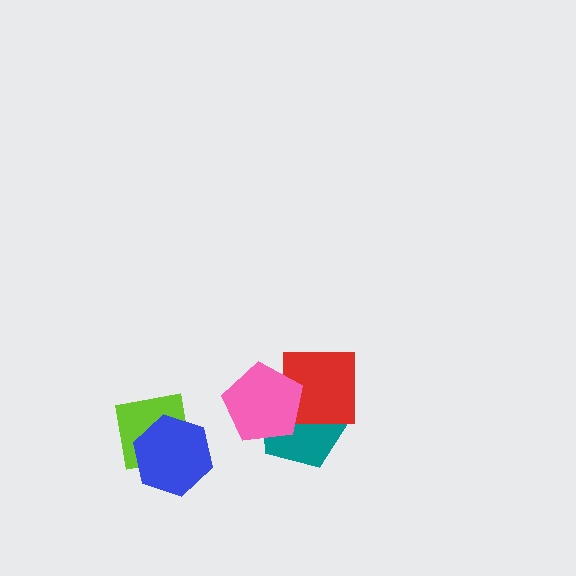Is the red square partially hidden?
Yes, it is partially covered by another shape.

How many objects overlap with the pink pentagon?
2 objects overlap with the pink pentagon.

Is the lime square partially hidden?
Yes, it is partially covered by another shape.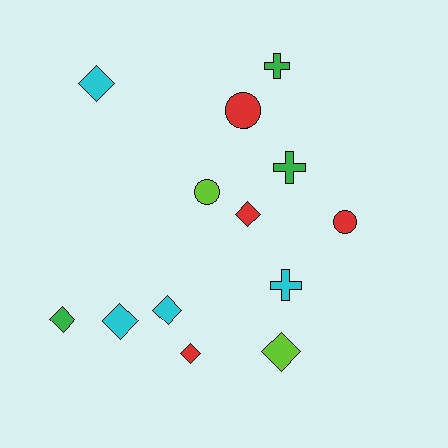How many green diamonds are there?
There is 1 green diamond.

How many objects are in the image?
There are 13 objects.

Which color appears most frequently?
Red, with 4 objects.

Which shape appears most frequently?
Diamond, with 7 objects.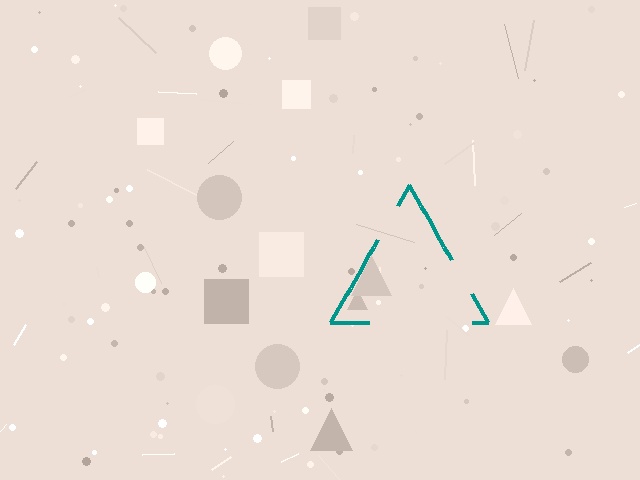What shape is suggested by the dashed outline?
The dashed outline suggests a triangle.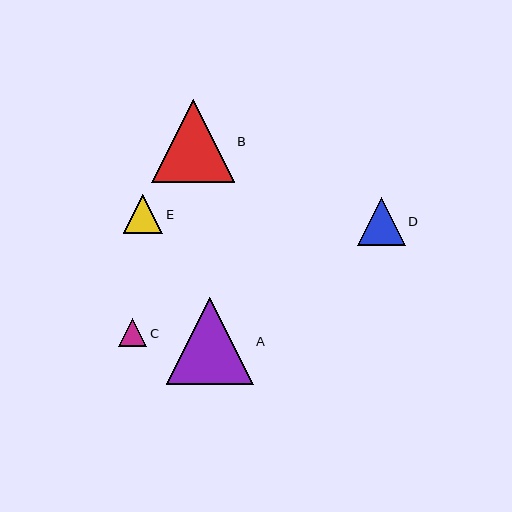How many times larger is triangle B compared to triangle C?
Triangle B is approximately 2.9 times the size of triangle C.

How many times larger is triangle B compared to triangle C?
Triangle B is approximately 2.9 times the size of triangle C.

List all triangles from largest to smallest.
From largest to smallest: A, B, D, E, C.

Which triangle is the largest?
Triangle A is the largest with a size of approximately 87 pixels.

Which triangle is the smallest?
Triangle C is the smallest with a size of approximately 28 pixels.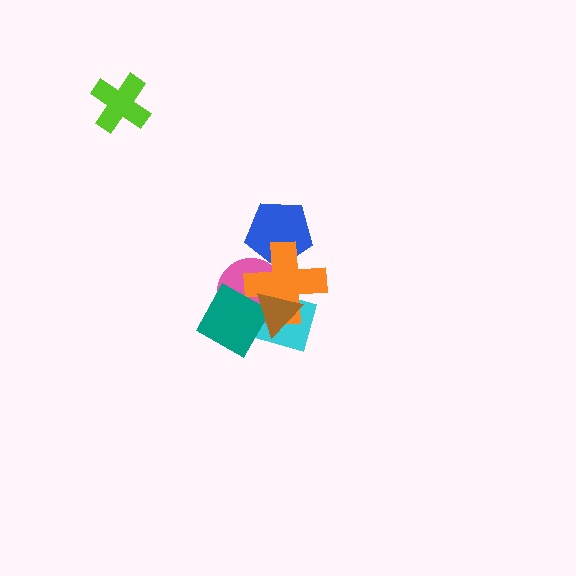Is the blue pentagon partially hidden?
Yes, it is partially covered by another shape.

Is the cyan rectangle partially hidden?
Yes, it is partially covered by another shape.